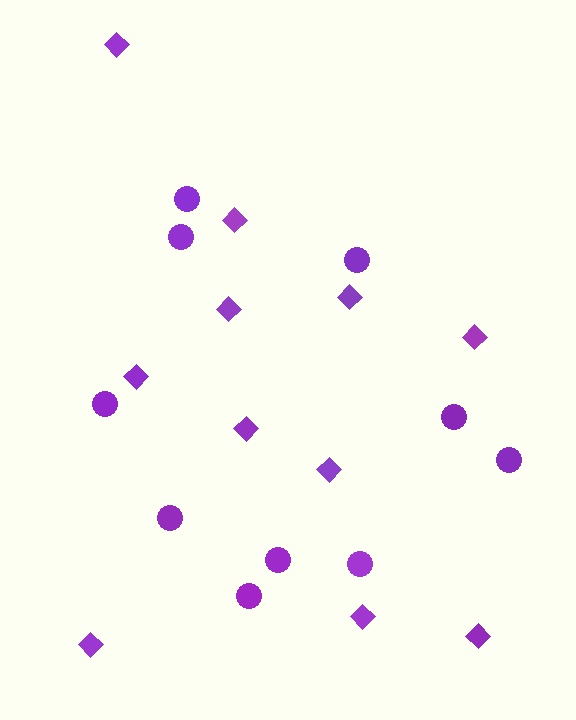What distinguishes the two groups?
There are 2 groups: one group of circles (10) and one group of diamonds (11).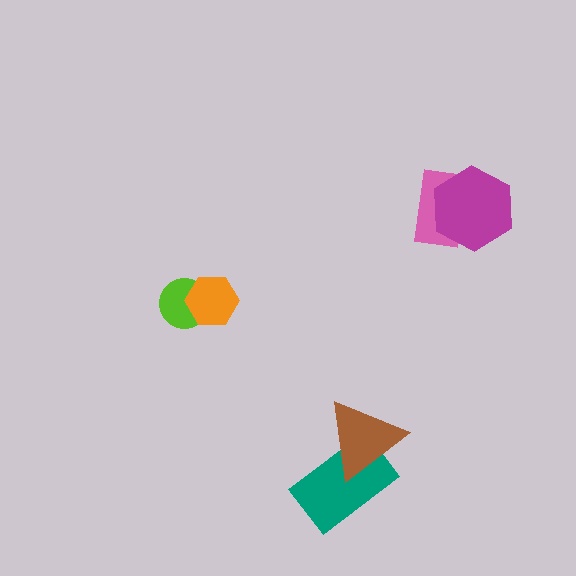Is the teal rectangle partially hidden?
Yes, it is partially covered by another shape.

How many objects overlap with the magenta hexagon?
1 object overlaps with the magenta hexagon.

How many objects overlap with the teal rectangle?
1 object overlaps with the teal rectangle.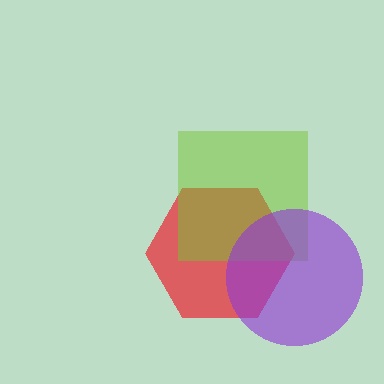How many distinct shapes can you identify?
There are 3 distinct shapes: a red hexagon, a lime square, a purple circle.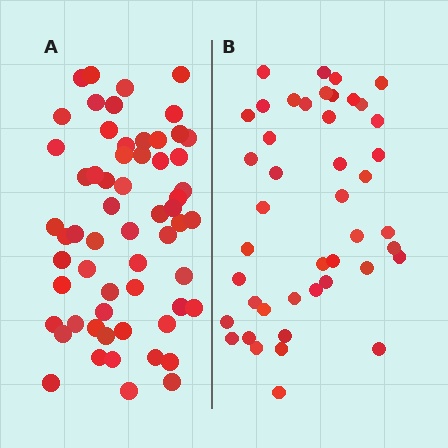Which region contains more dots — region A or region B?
Region A (the left region) has more dots.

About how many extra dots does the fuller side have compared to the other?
Region A has approximately 15 more dots than region B.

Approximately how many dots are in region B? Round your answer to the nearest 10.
About 40 dots. (The exact count is 44, which rounds to 40.)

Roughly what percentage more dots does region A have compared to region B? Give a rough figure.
About 35% more.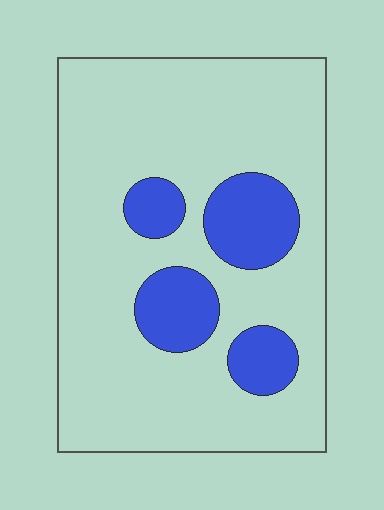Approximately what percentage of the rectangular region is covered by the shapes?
Approximately 20%.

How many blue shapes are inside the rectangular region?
4.